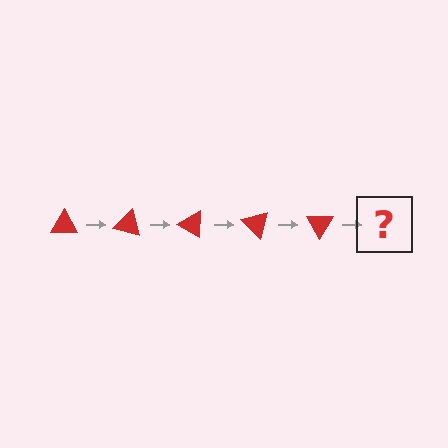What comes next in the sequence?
The next element should be a red triangle rotated 75 degrees.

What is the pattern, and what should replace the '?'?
The pattern is that the triangle rotates 15 degrees each step. The '?' should be a red triangle rotated 75 degrees.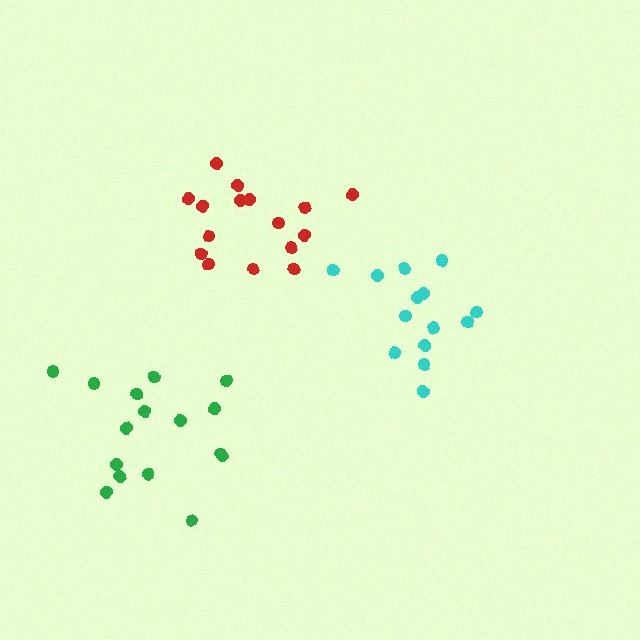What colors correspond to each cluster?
The clusters are colored: cyan, green, red.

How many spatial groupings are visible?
There are 3 spatial groupings.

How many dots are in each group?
Group 1: 14 dots, Group 2: 16 dots, Group 3: 16 dots (46 total).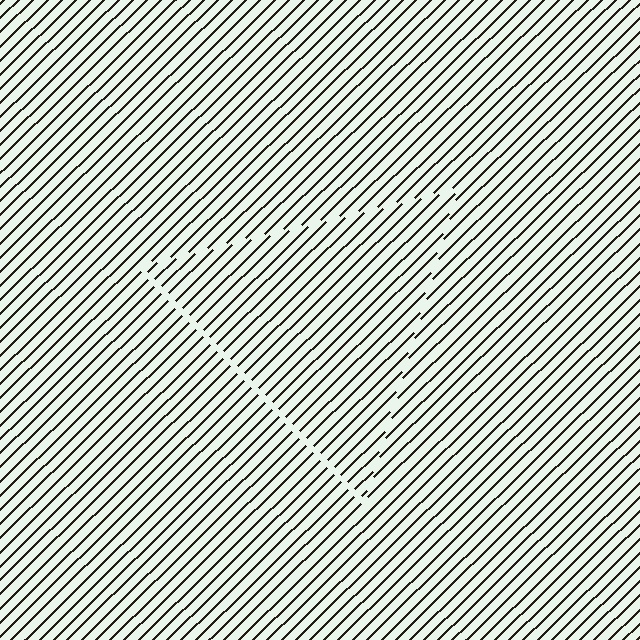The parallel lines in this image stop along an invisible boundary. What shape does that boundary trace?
An illusory triangle. The interior of the shape contains the same grating, shifted by half a period — the contour is defined by the phase discontinuity where line-ends from the inner and outer gratings abut.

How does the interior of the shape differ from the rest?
The interior of the shape contains the same grating, shifted by half a period — the contour is defined by the phase discontinuity where line-ends from the inner and outer gratings abut.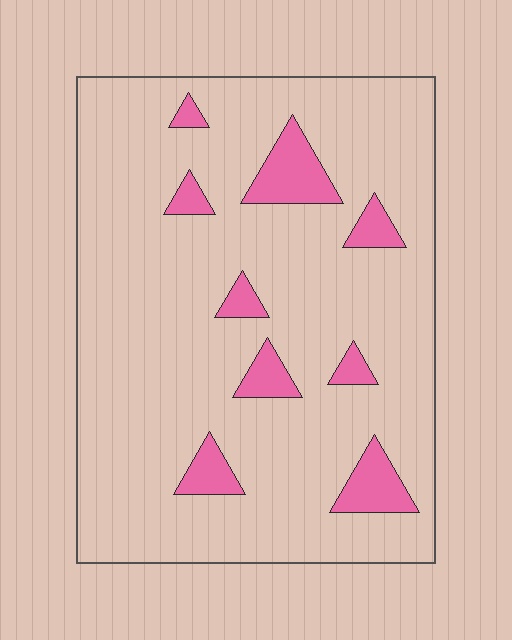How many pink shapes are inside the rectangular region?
9.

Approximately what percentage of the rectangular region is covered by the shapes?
Approximately 10%.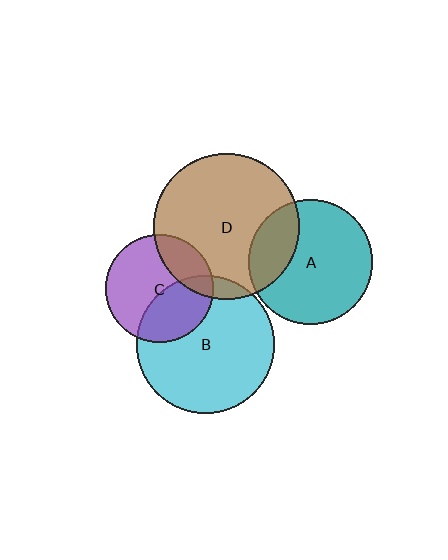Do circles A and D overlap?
Yes.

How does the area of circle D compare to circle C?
Approximately 1.8 times.